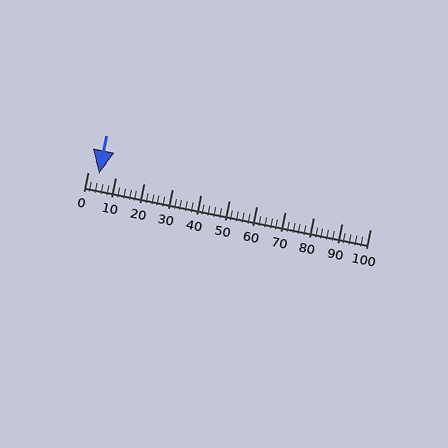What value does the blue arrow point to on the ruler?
The blue arrow points to approximately 4.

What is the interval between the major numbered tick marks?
The major tick marks are spaced 10 units apart.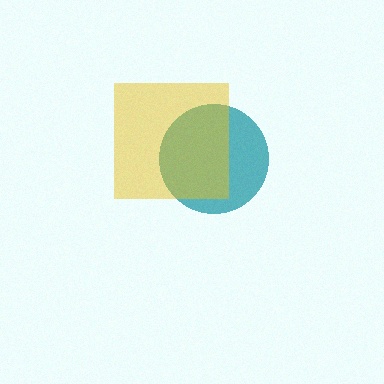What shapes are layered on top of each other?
The layered shapes are: a teal circle, a yellow square.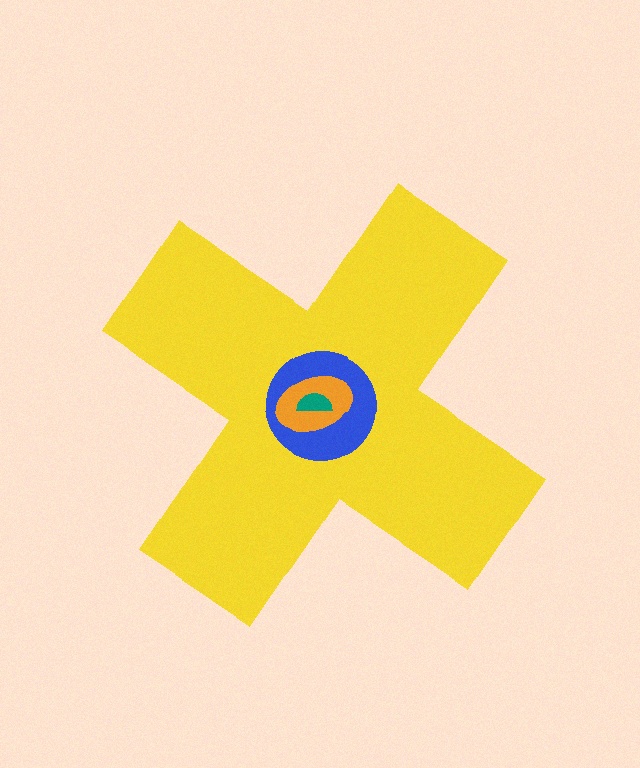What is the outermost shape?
The yellow cross.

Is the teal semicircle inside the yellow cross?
Yes.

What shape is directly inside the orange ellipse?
The teal semicircle.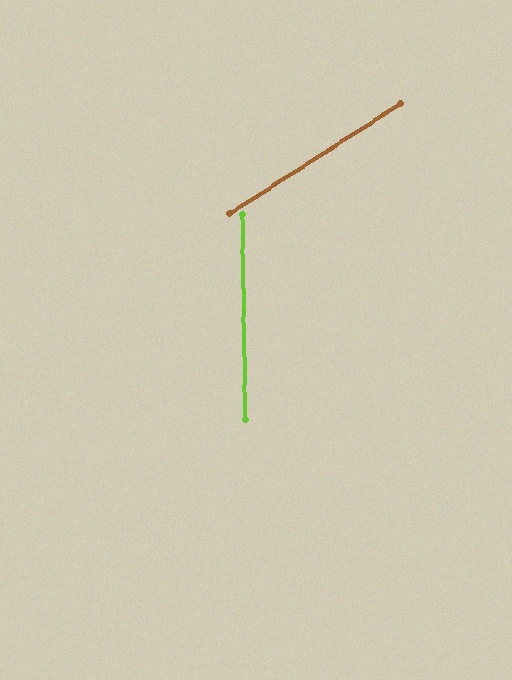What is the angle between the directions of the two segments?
Approximately 58 degrees.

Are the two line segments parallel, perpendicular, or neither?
Neither parallel nor perpendicular — they differ by about 58°.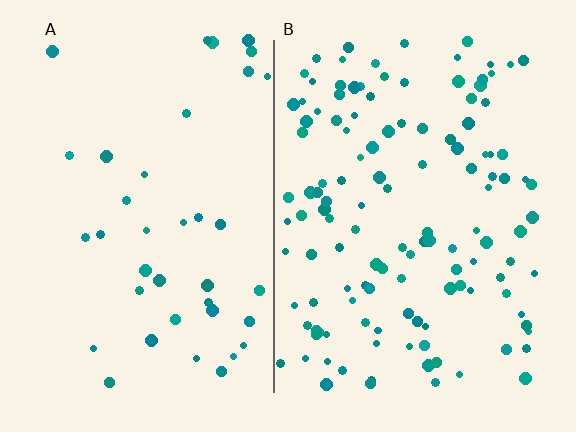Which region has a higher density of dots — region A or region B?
B (the right).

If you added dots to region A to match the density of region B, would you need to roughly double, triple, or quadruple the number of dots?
Approximately triple.